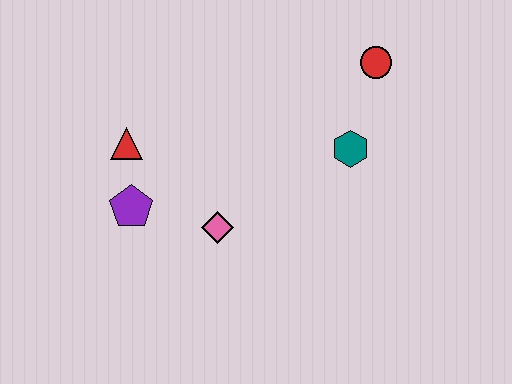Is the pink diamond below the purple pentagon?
Yes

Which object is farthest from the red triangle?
The red circle is farthest from the red triangle.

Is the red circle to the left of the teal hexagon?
No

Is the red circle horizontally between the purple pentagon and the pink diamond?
No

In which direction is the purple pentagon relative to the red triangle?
The purple pentagon is below the red triangle.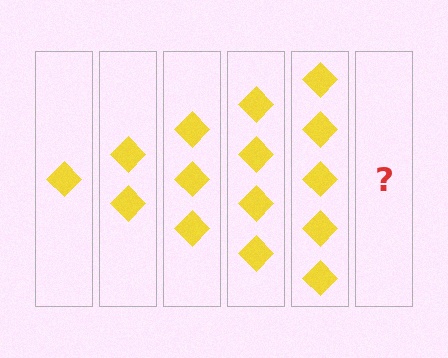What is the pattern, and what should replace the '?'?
The pattern is that each step adds one more diamond. The '?' should be 6 diamonds.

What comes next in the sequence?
The next element should be 6 diamonds.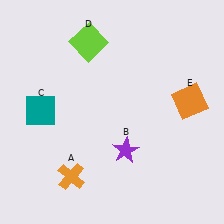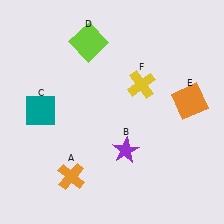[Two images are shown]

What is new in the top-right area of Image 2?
A yellow cross (F) was added in the top-right area of Image 2.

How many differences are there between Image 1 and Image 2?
There is 1 difference between the two images.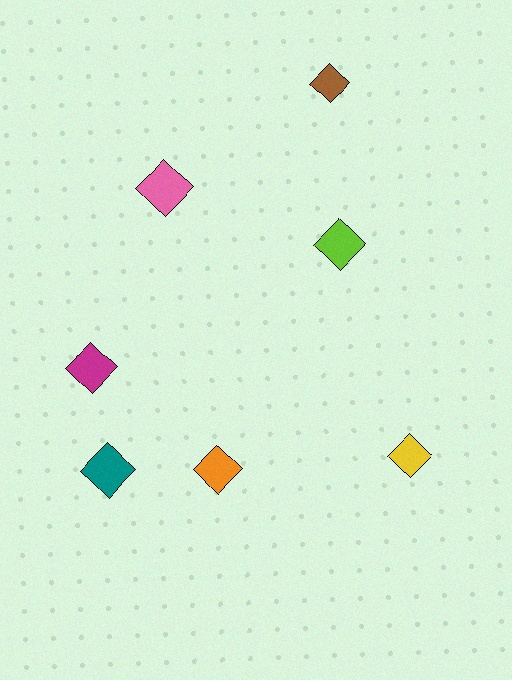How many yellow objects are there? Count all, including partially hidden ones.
There is 1 yellow object.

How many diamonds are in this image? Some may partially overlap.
There are 7 diamonds.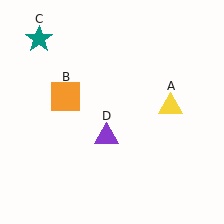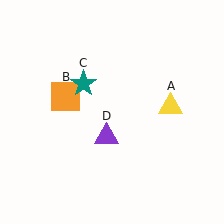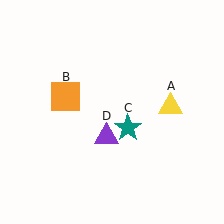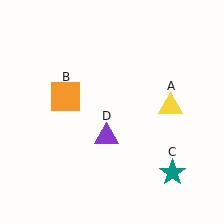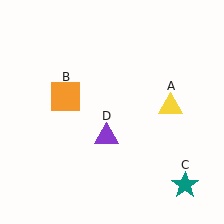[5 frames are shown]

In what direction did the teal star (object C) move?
The teal star (object C) moved down and to the right.